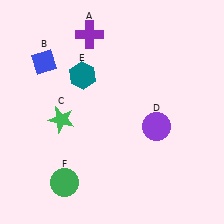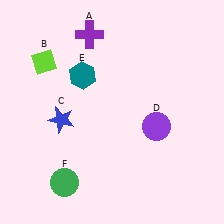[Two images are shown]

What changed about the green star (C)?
In Image 1, C is green. In Image 2, it changed to blue.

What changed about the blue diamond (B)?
In Image 1, B is blue. In Image 2, it changed to lime.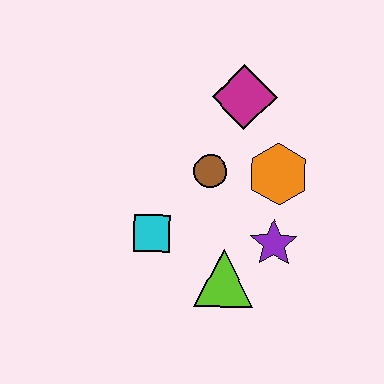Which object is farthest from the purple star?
The magenta diamond is farthest from the purple star.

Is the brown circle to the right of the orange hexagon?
No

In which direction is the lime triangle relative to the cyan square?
The lime triangle is to the right of the cyan square.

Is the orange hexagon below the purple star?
No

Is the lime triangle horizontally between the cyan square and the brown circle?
No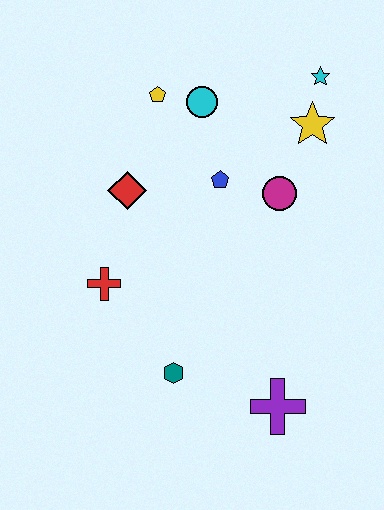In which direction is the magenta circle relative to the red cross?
The magenta circle is to the right of the red cross.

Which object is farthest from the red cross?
The cyan star is farthest from the red cross.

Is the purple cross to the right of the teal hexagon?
Yes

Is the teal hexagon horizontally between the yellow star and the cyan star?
No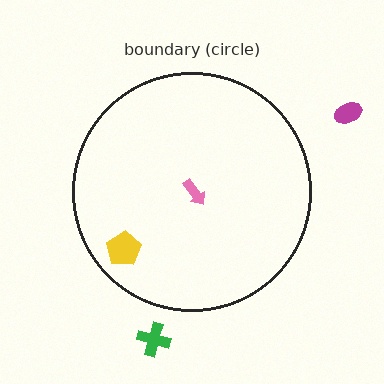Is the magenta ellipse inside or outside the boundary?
Outside.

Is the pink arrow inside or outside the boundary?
Inside.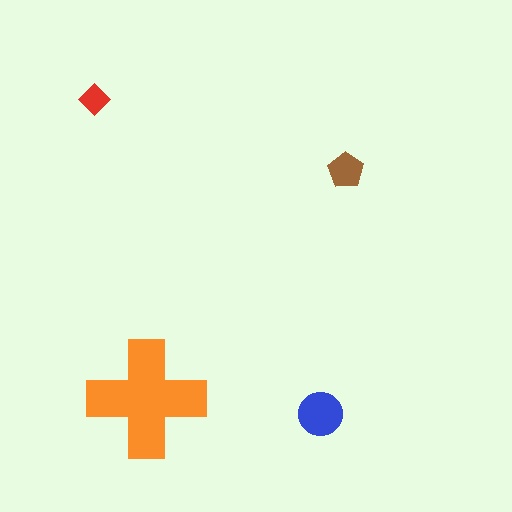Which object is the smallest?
The red diamond.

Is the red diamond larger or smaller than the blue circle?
Smaller.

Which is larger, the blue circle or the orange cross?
The orange cross.